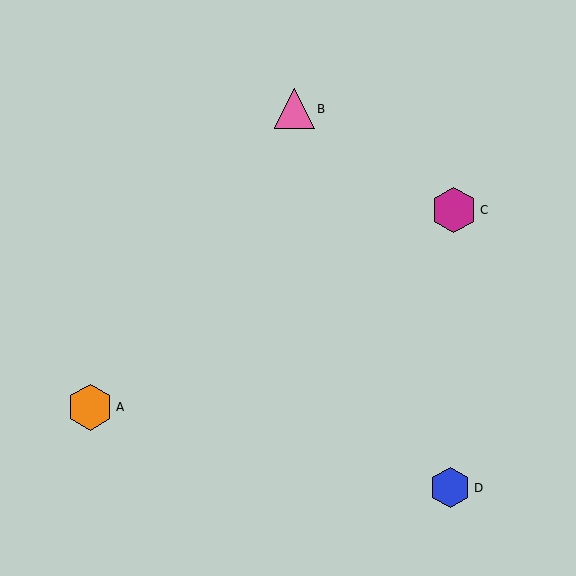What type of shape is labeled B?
Shape B is a pink triangle.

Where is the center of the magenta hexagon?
The center of the magenta hexagon is at (454, 210).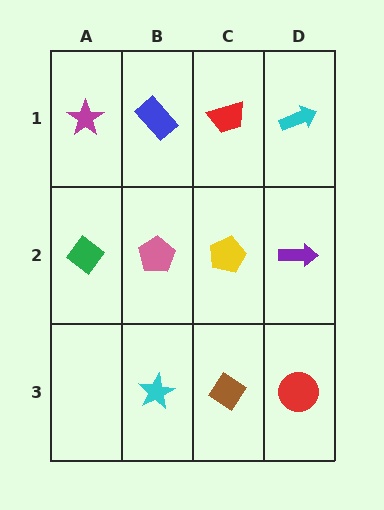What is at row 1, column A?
A magenta star.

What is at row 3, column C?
A brown diamond.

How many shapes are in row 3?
3 shapes.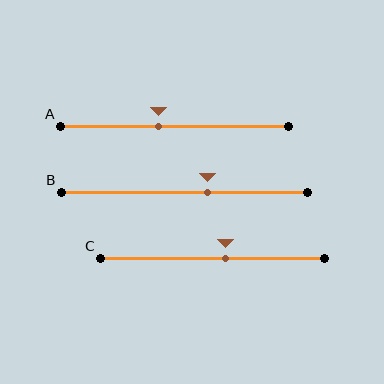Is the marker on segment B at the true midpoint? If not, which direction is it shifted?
No, the marker on segment B is shifted to the right by about 9% of the segment length.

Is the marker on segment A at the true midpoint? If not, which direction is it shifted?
No, the marker on segment A is shifted to the left by about 7% of the segment length.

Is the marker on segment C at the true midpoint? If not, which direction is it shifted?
No, the marker on segment C is shifted to the right by about 6% of the segment length.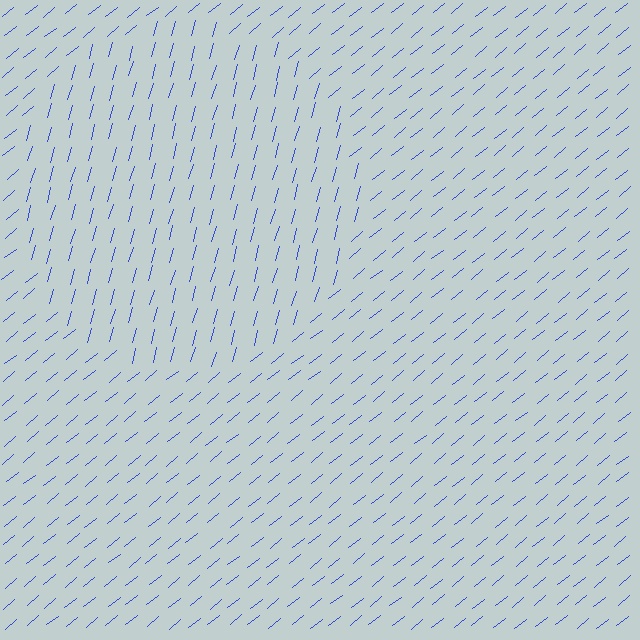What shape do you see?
I see a circle.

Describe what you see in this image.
The image is filled with small blue line segments. A circle region in the image has lines oriented differently from the surrounding lines, creating a visible texture boundary.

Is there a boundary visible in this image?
Yes, there is a texture boundary formed by a change in line orientation.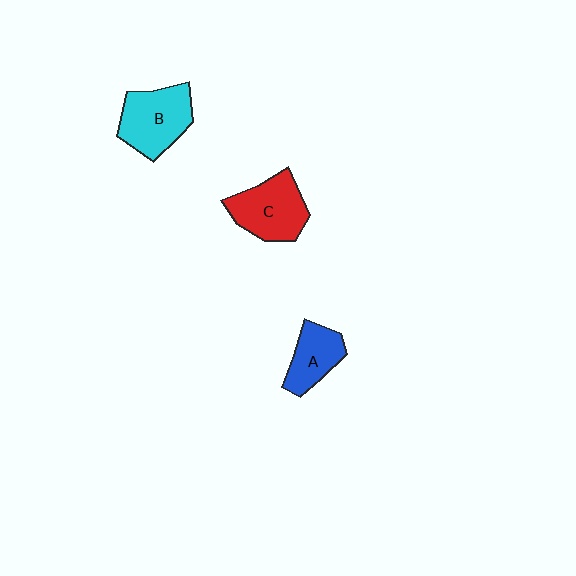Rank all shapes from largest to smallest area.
From largest to smallest: B (cyan), C (red), A (blue).